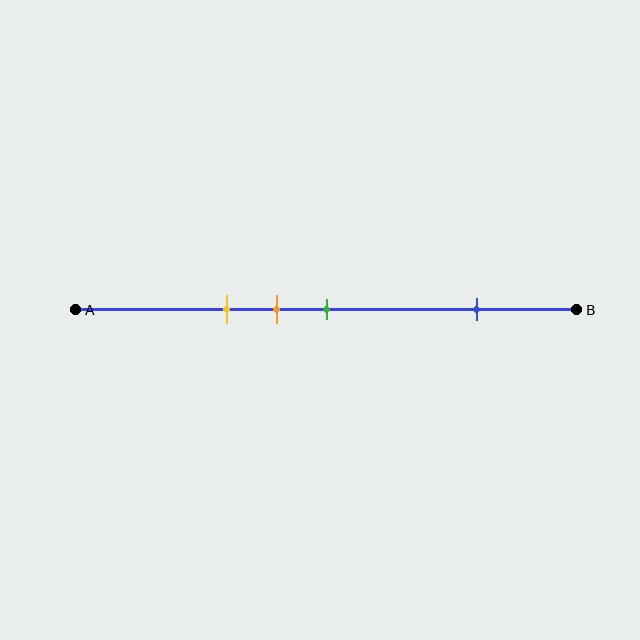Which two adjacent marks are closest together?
The orange and green marks are the closest adjacent pair.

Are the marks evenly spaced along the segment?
No, the marks are not evenly spaced.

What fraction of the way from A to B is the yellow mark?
The yellow mark is approximately 30% (0.3) of the way from A to B.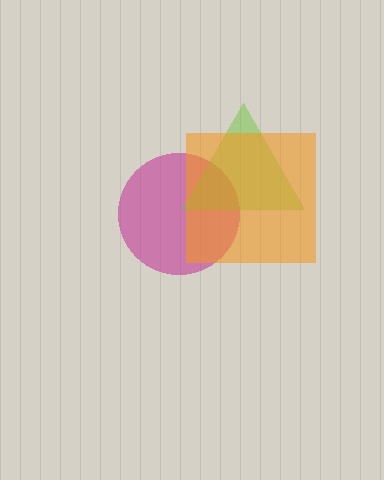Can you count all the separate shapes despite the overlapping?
Yes, there are 3 separate shapes.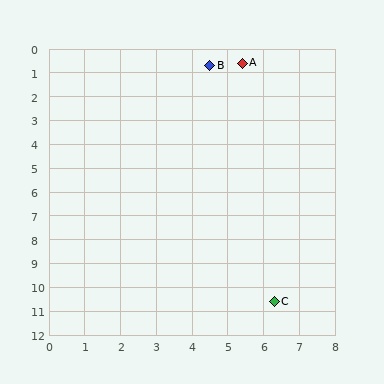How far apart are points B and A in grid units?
Points B and A are about 0.9 grid units apart.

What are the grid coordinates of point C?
Point C is at approximately (6.3, 10.6).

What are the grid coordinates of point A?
Point A is at approximately (5.4, 0.6).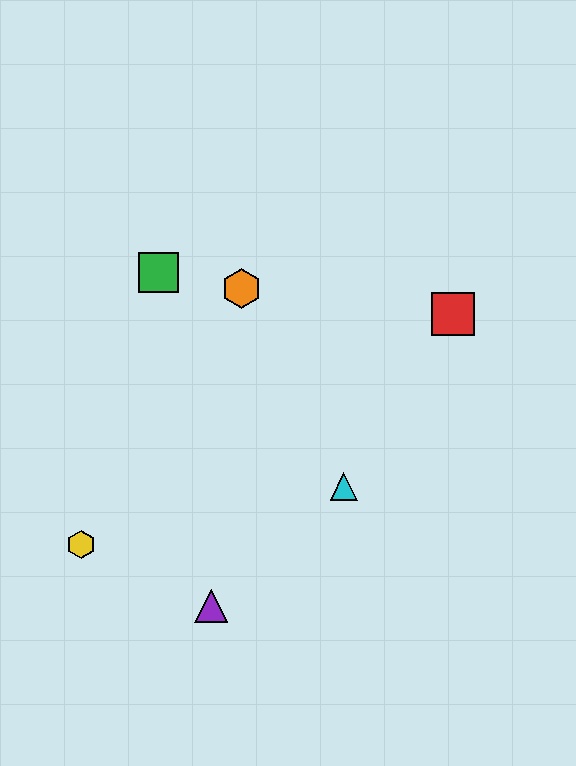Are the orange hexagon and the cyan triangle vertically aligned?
No, the orange hexagon is at x≈242 and the cyan triangle is at x≈344.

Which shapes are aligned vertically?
The blue triangle, the orange hexagon are aligned vertically.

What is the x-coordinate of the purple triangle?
The purple triangle is at x≈211.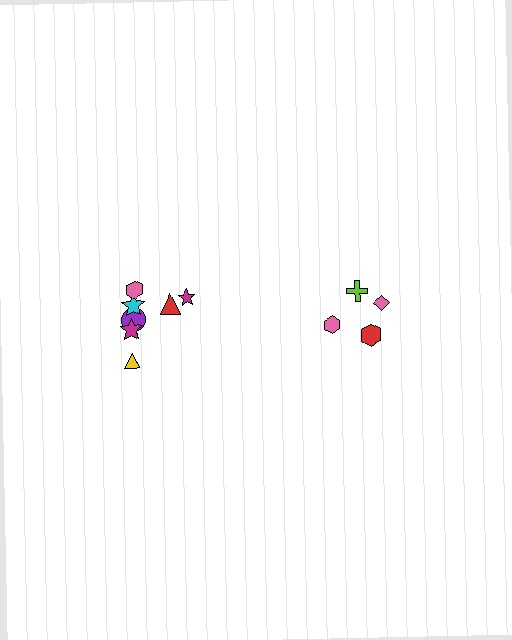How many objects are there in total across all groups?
There are 11 objects.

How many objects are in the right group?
There are 4 objects.